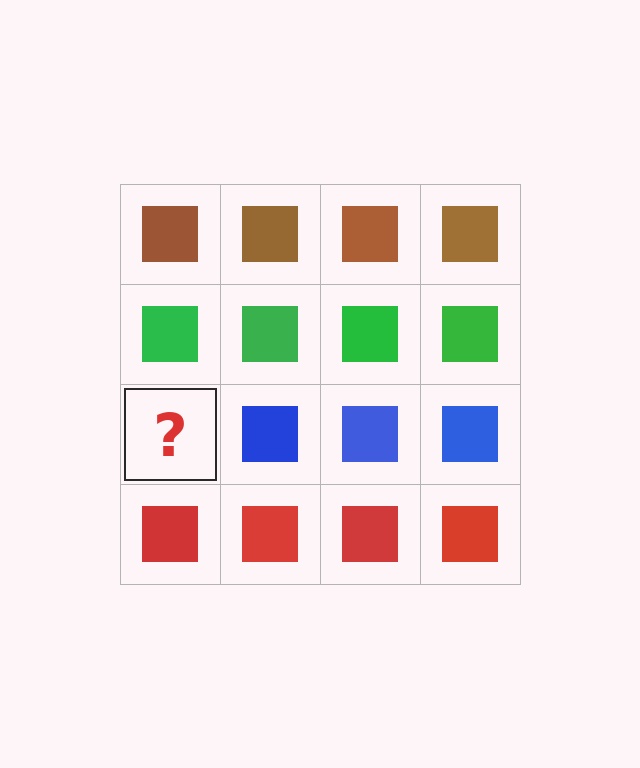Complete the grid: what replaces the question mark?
The question mark should be replaced with a blue square.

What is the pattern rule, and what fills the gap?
The rule is that each row has a consistent color. The gap should be filled with a blue square.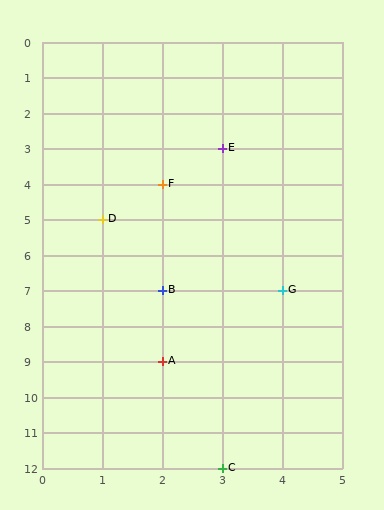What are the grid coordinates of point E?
Point E is at grid coordinates (3, 3).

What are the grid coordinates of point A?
Point A is at grid coordinates (2, 9).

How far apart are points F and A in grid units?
Points F and A are 5 rows apart.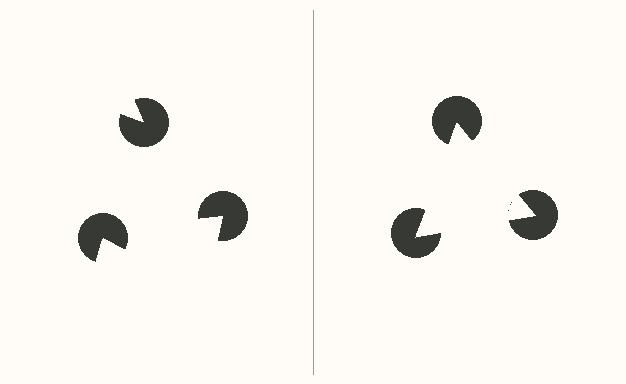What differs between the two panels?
The pac-man discs are positioned identically on both sides; only the wedge orientations differ. On the right they align to a triangle; on the left they are misaligned.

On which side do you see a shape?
An illusory triangle appears on the right side. On the left side the wedge cuts are rotated, so no coherent shape forms.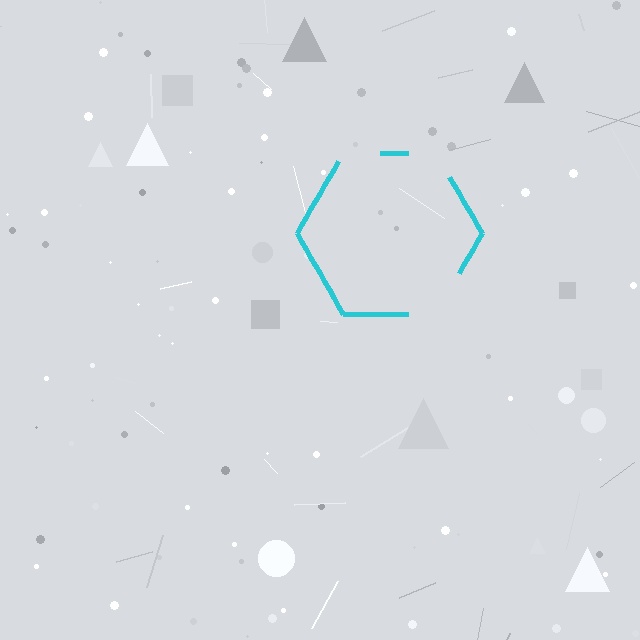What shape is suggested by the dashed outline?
The dashed outline suggests a hexagon.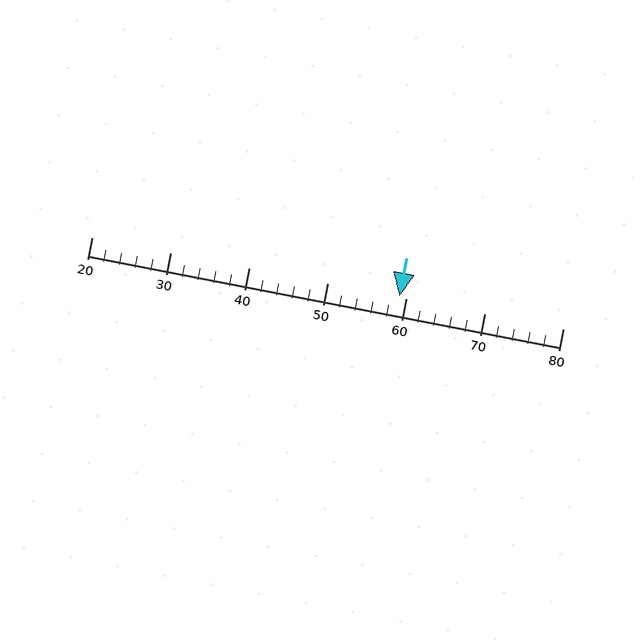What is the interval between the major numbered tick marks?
The major tick marks are spaced 10 units apart.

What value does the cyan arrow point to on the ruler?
The cyan arrow points to approximately 59.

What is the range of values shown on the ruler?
The ruler shows values from 20 to 80.